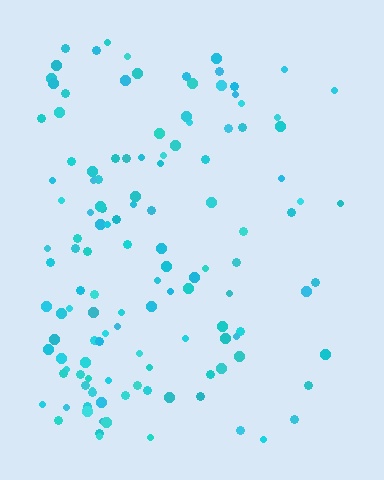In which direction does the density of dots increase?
From right to left, with the left side densest.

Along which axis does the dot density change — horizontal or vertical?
Horizontal.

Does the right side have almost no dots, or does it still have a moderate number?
Still a moderate number, just noticeably fewer than the left.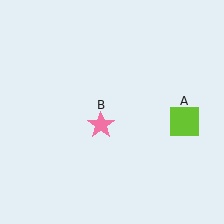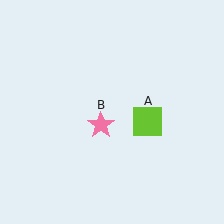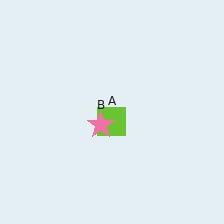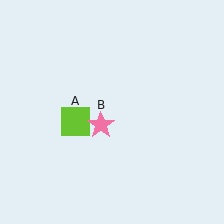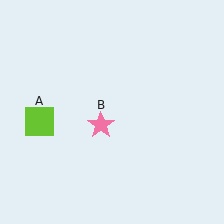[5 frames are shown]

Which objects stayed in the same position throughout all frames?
Pink star (object B) remained stationary.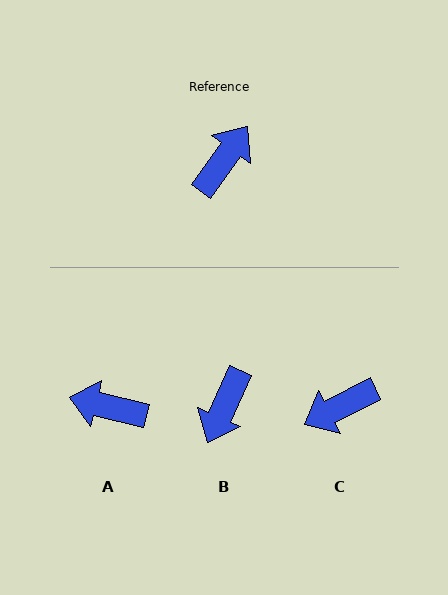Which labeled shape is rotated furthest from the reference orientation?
B, about 168 degrees away.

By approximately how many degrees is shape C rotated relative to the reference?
Approximately 153 degrees counter-clockwise.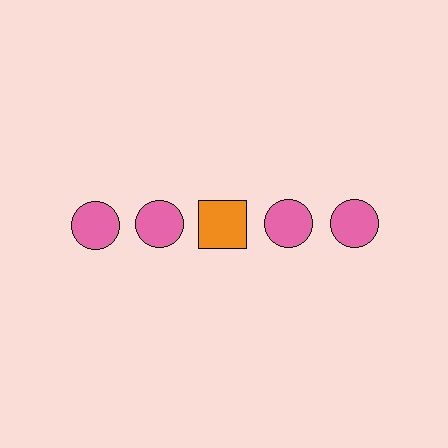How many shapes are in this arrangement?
There are 5 shapes arranged in a grid pattern.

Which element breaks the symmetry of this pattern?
The orange square in the top row, center column breaks the symmetry. All other shapes are pink circles.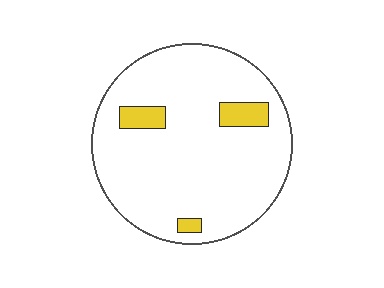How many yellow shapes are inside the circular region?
3.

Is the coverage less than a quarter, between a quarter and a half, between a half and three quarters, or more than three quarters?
Less than a quarter.